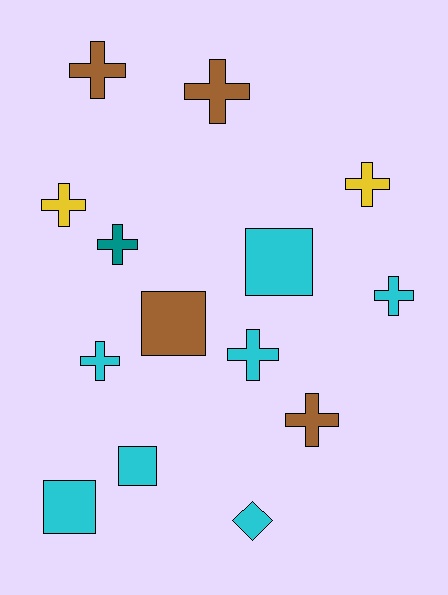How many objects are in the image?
There are 14 objects.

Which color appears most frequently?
Cyan, with 7 objects.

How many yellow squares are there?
There are no yellow squares.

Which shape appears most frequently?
Cross, with 9 objects.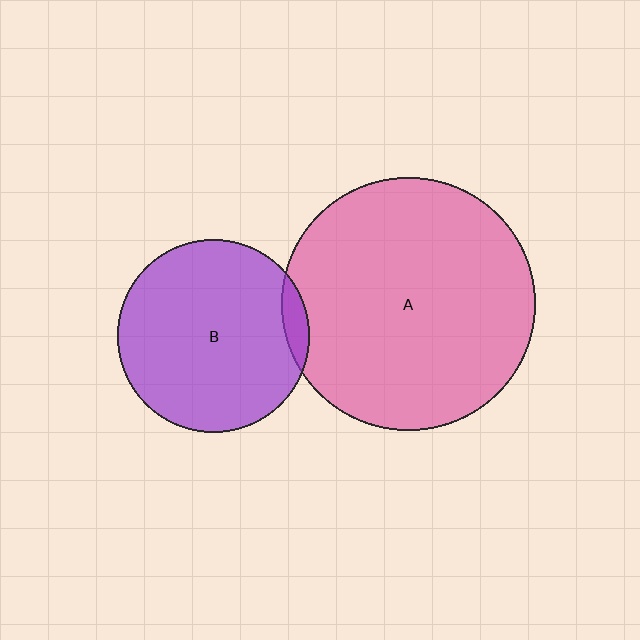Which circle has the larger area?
Circle A (pink).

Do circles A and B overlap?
Yes.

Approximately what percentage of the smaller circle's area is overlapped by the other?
Approximately 5%.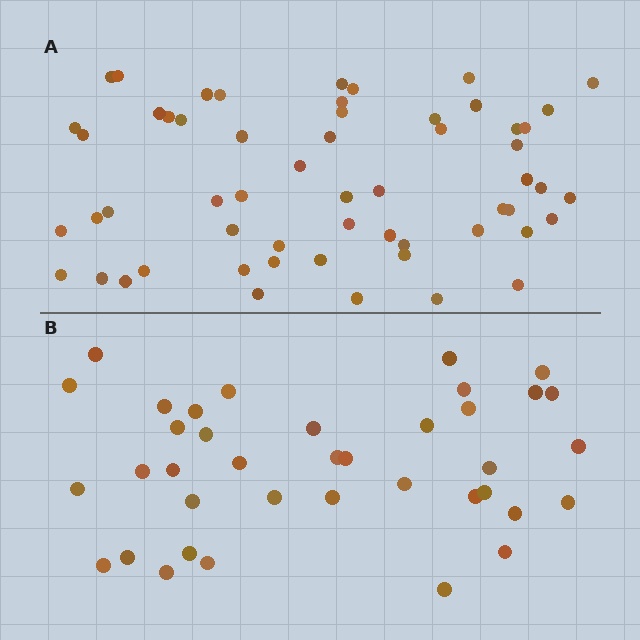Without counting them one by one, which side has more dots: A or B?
Region A (the top region) has more dots.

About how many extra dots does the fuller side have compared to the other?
Region A has approximately 20 more dots than region B.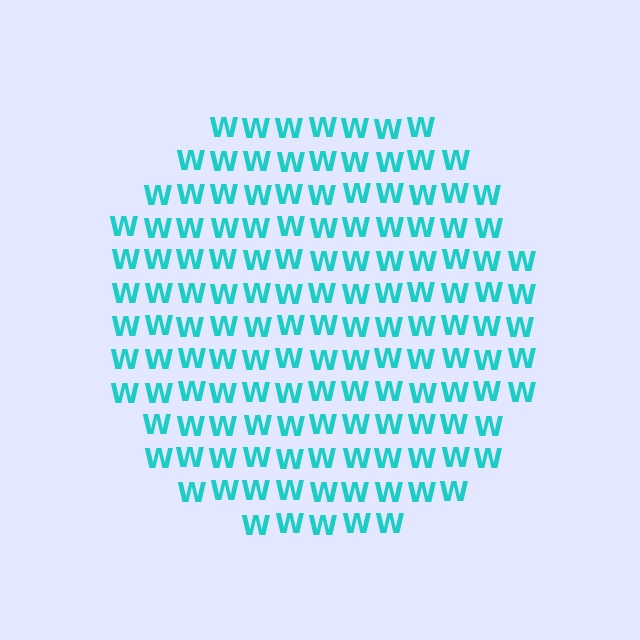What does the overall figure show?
The overall figure shows a circle.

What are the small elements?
The small elements are letter W's.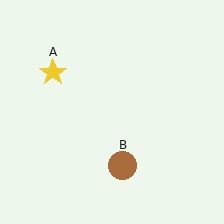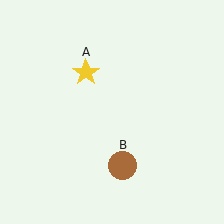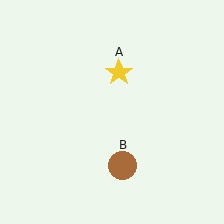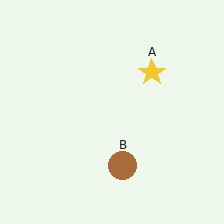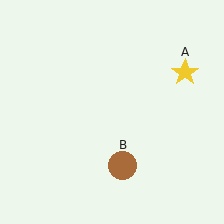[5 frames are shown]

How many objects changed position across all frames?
1 object changed position: yellow star (object A).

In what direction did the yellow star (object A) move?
The yellow star (object A) moved right.